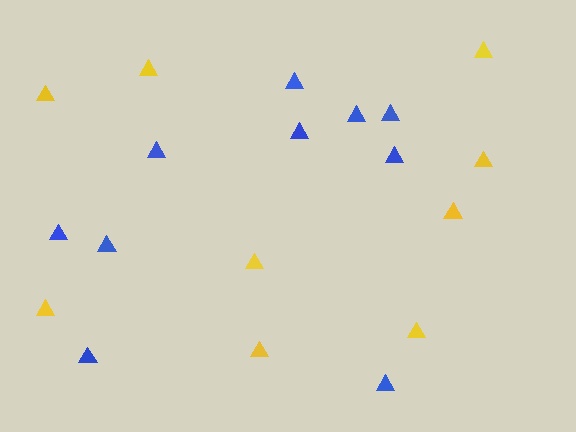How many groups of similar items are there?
There are 2 groups: one group of yellow triangles (9) and one group of blue triangles (10).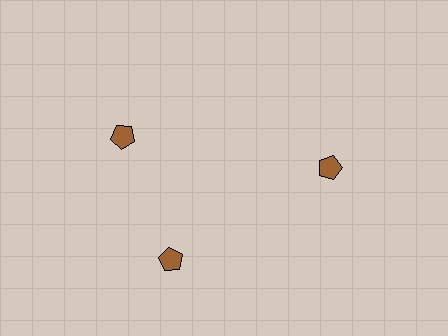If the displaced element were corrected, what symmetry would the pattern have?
It would have 3-fold rotational symmetry — the pattern would map onto itself every 120 degrees.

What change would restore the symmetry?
The symmetry would be restored by rotating it back into even spacing with its neighbors so that all 3 pentagons sit at equal angles and equal distance from the center.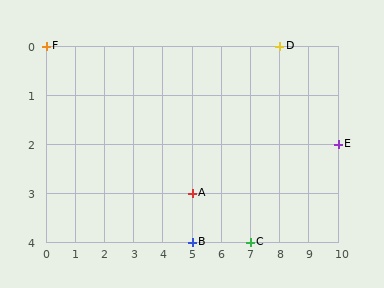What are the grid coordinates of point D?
Point D is at grid coordinates (8, 0).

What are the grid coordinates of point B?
Point B is at grid coordinates (5, 4).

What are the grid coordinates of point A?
Point A is at grid coordinates (5, 3).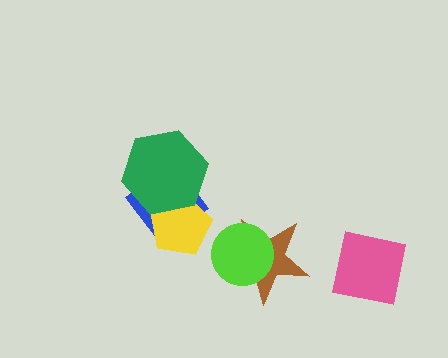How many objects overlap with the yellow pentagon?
2 objects overlap with the yellow pentagon.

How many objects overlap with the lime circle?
1 object overlaps with the lime circle.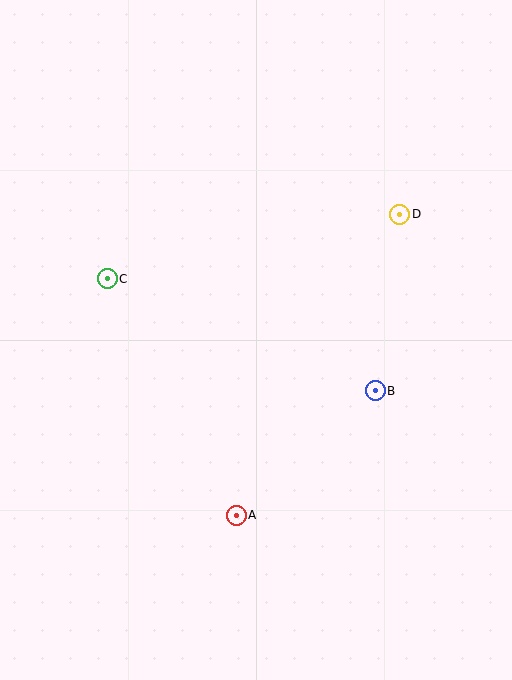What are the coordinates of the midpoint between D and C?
The midpoint between D and C is at (253, 247).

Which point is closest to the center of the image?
Point B at (375, 391) is closest to the center.